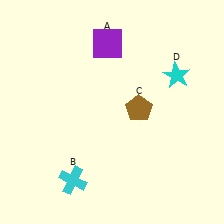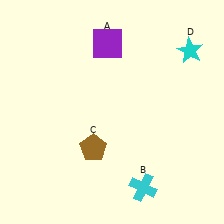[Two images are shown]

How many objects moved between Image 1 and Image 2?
3 objects moved between the two images.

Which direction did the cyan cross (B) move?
The cyan cross (B) moved right.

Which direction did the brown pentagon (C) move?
The brown pentagon (C) moved left.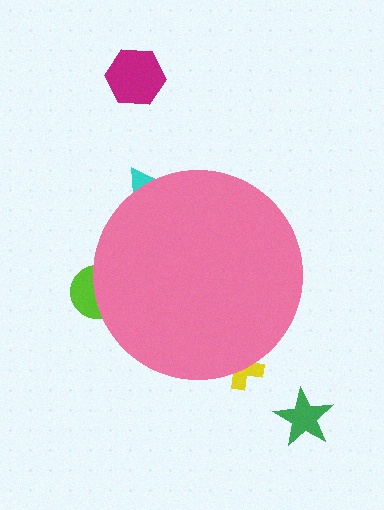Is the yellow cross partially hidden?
Yes, the yellow cross is partially hidden behind the pink circle.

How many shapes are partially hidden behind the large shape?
3 shapes are partially hidden.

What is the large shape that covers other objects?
A pink circle.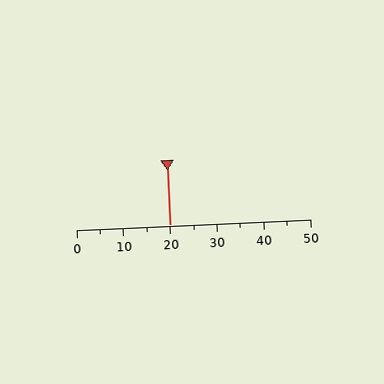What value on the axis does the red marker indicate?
The marker indicates approximately 20.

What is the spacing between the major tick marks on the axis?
The major ticks are spaced 10 apart.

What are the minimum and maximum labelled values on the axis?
The axis runs from 0 to 50.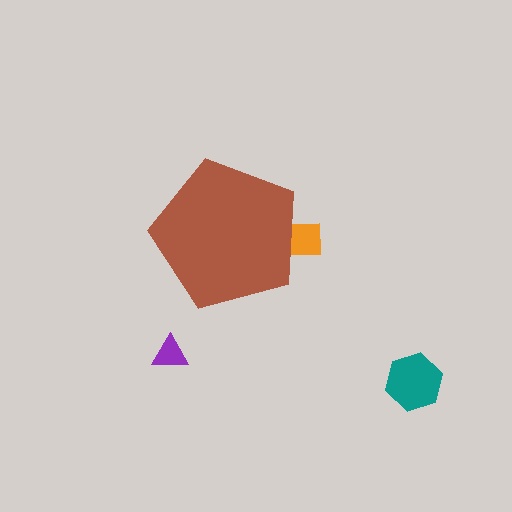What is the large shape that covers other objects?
A brown pentagon.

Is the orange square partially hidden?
Yes, the orange square is partially hidden behind the brown pentagon.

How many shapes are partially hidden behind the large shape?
1 shape is partially hidden.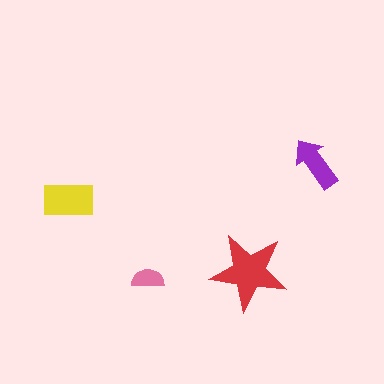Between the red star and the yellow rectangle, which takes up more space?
The red star.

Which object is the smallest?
The pink semicircle.